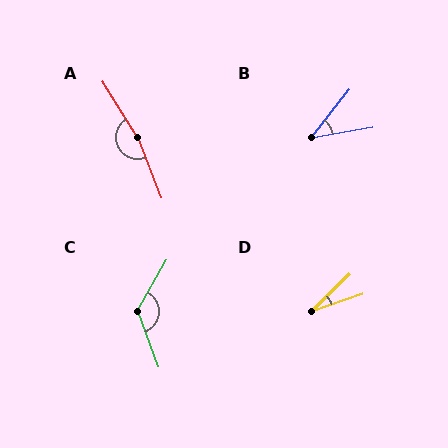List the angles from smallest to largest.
D (25°), B (41°), C (130°), A (169°).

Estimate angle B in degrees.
Approximately 41 degrees.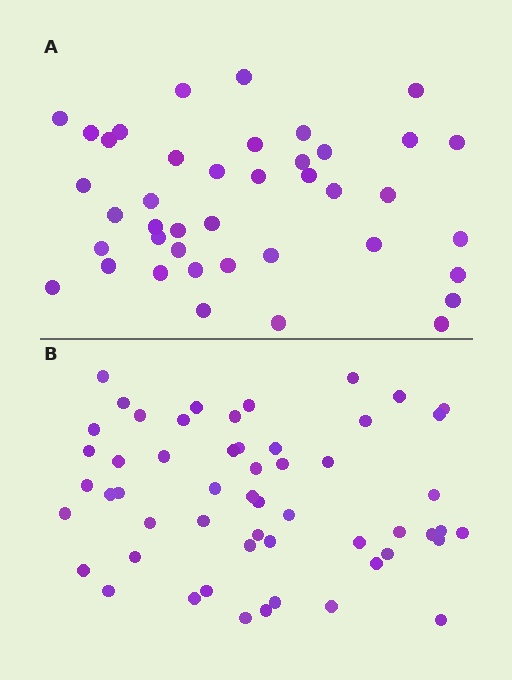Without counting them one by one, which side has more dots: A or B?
Region B (the bottom region) has more dots.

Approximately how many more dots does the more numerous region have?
Region B has approximately 15 more dots than region A.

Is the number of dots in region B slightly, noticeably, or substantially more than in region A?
Region B has noticeably more, but not dramatically so. The ratio is roughly 1.3 to 1.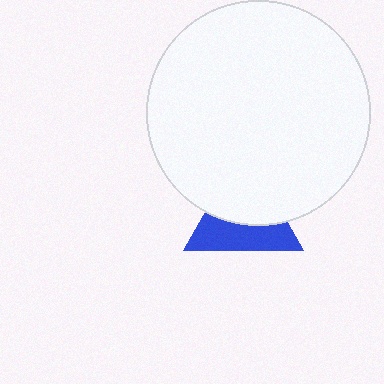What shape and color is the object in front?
The object in front is a white circle.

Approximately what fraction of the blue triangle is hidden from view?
Roughly 53% of the blue triangle is hidden behind the white circle.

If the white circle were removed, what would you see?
You would see the complete blue triangle.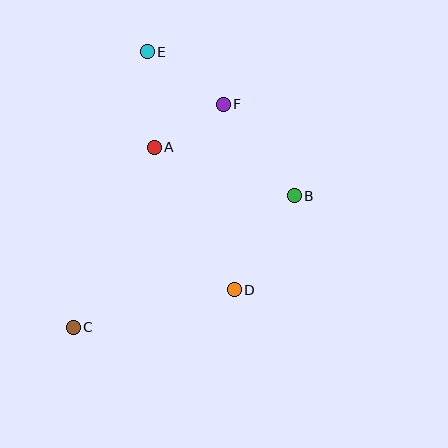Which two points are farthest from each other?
Points C and E are farthest from each other.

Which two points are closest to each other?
Points A and F are closest to each other.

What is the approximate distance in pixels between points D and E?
The distance between D and E is approximately 253 pixels.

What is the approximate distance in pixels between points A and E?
The distance between A and E is approximately 96 pixels.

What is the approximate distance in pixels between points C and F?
The distance between C and F is approximately 269 pixels.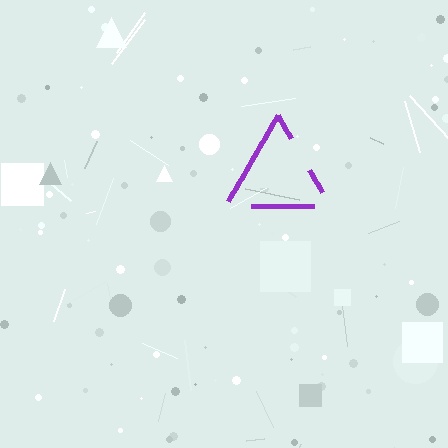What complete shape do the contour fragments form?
The contour fragments form a triangle.